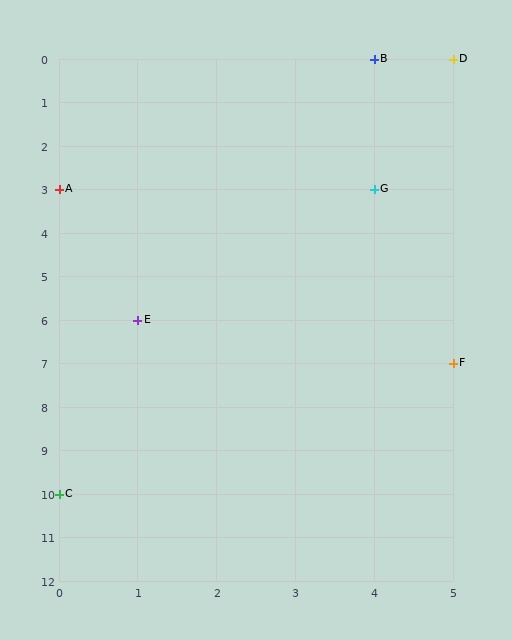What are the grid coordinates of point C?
Point C is at grid coordinates (0, 10).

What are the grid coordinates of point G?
Point G is at grid coordinates (4, 3).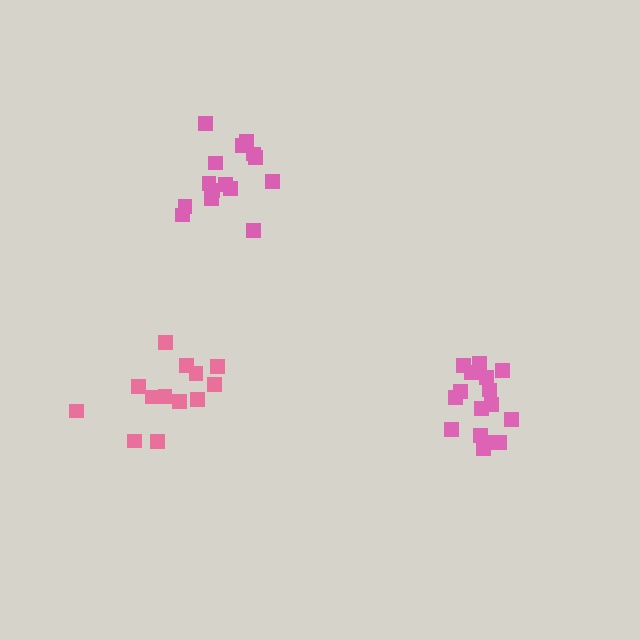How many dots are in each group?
Group 1: 16 dots, Group 2: 15 dots, Group 3: 13 dots (44 total).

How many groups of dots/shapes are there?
There are 3 groups.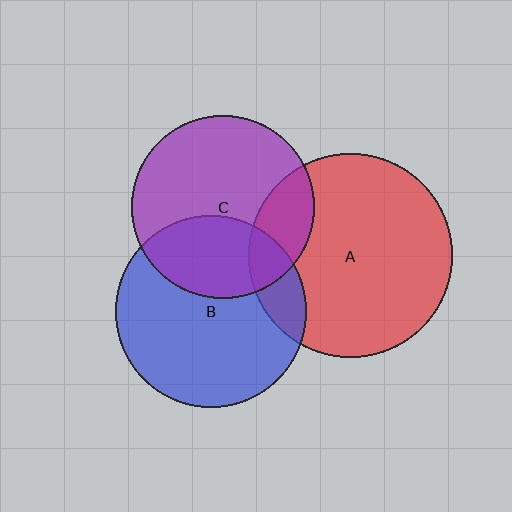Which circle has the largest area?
Circle A (red).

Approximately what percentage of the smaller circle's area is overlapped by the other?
Approximately 20%.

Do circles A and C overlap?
Yes.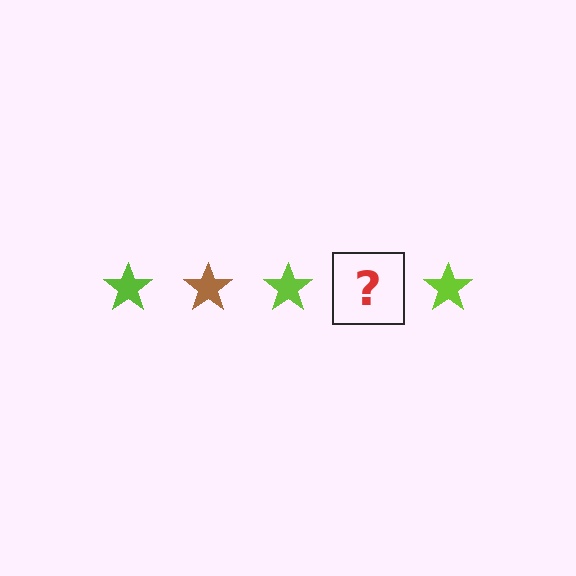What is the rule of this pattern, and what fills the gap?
The rule is that the pattern cycles through lime, brown stars. The gap should be filled with a brown star.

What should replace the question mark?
The question mark should be replaced with a brown star.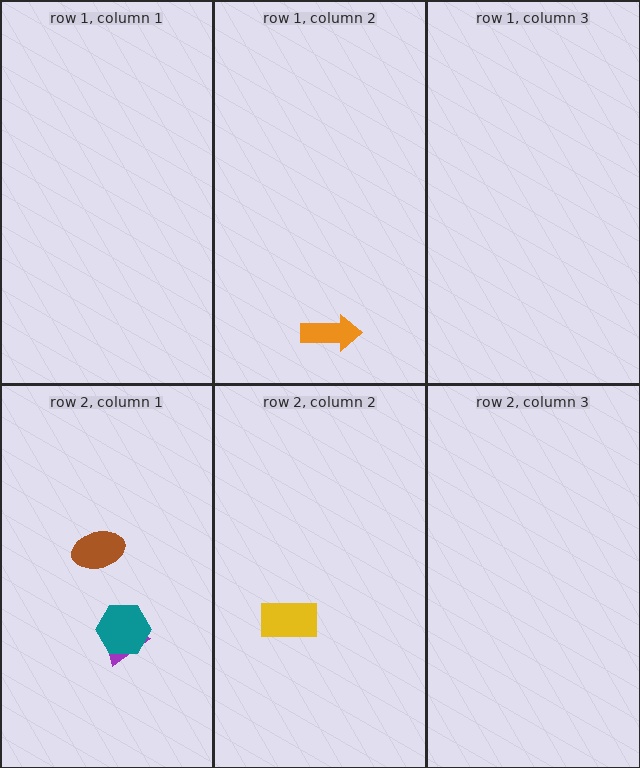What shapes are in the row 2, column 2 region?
The yellow rectangle.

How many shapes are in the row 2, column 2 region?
1.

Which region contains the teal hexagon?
The row 2, column 1 region.